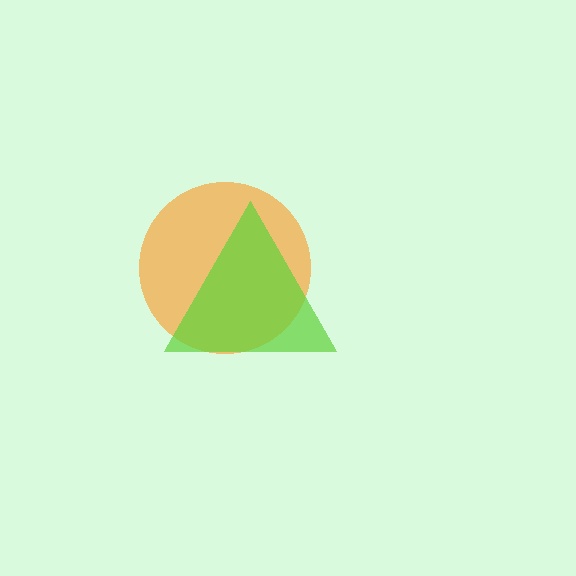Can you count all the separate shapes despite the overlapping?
Yes, there are 2 separate shapes.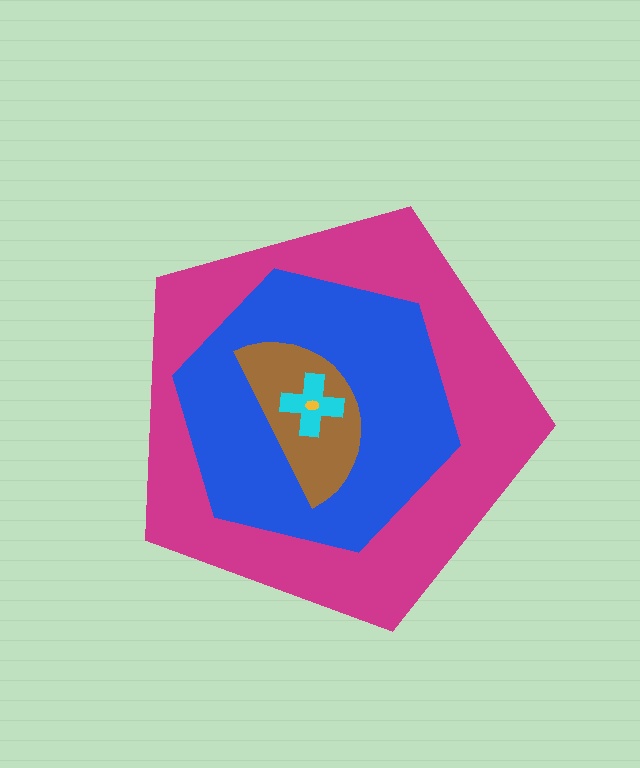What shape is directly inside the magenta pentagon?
The blue hexagon.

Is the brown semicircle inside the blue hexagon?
Yes.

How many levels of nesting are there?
5.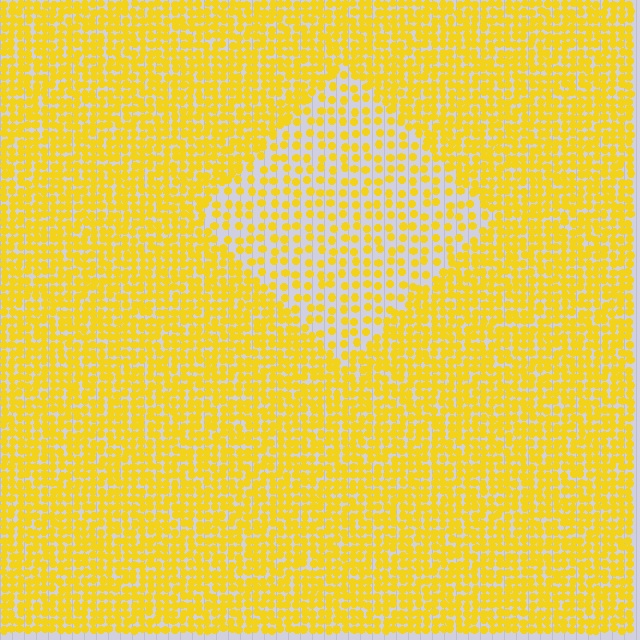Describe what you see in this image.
The image contains small yellow elements arranged at two different densities. A diamond-shaped region is visible where the elements are less densely packed than the surrounding area.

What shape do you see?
I see a diamond.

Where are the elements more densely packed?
The elements are more densely packed outside the diamond boundary.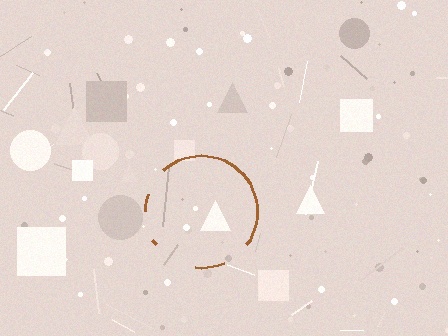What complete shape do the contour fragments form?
The contour fragments form a circle.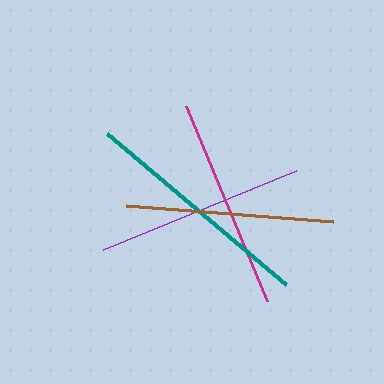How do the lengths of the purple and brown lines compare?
The purple and brown lines are approximately the same length.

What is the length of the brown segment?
The brown segment is approximately 207 pixels long.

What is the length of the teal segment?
The teal segment is approximately 235 pixels long.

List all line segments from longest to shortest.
From longest to shortest: teal, magenta, purple, brown.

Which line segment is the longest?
The teal line is the longest at approximately 235 pixels.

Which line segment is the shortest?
The brown line is the shortest at approximately 207 pixels.